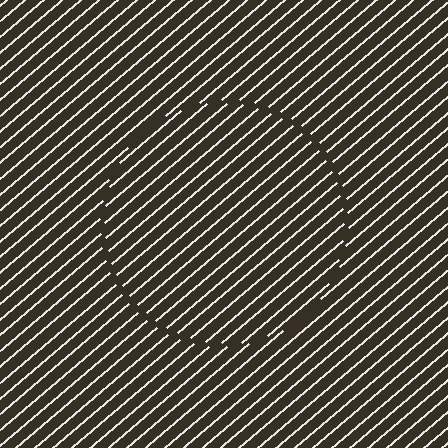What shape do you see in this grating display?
An illusory circle. The interior of the shape contains the same grating, shifted by half a period — the contour is defined by the phase discontinuity where line-ends from the inner and outer gratings abut.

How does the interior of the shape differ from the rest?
The interior of the shape contains the same grating, shifted by half a period — the contour is defined by the phase discontinuity where line-ends from the inner and outer gratings abut.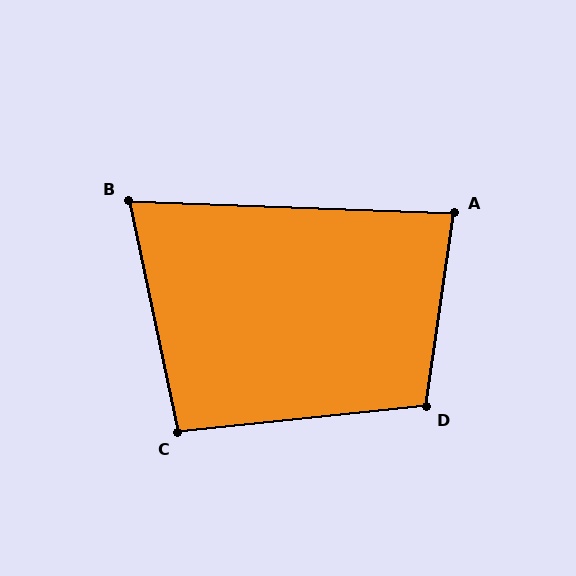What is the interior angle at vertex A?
Approximately 84 degrees (acute).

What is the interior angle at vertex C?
Approximately 96 degrees (obtuse).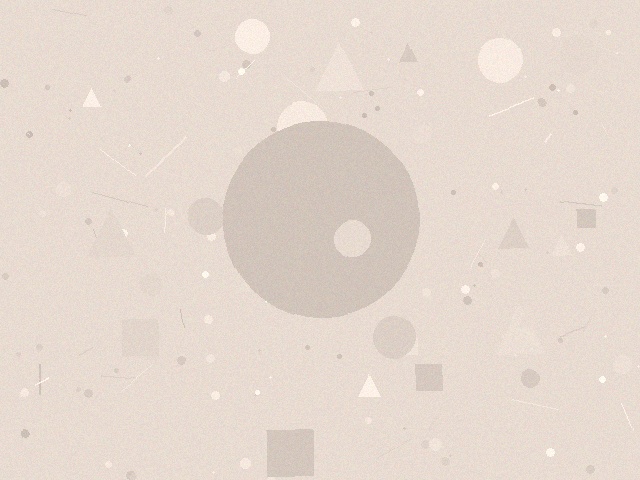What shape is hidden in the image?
A circle is hidden in the image.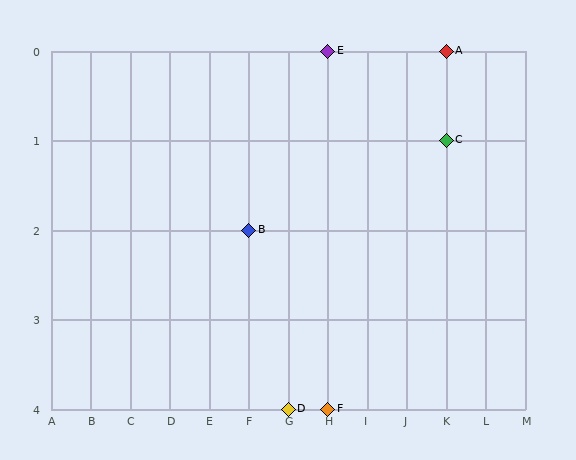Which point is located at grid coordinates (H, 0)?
Point E is at (H, 0).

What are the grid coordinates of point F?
Point F is at grid coordinates (H, 4).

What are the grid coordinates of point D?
Point D is at grid coordinates (G, 4).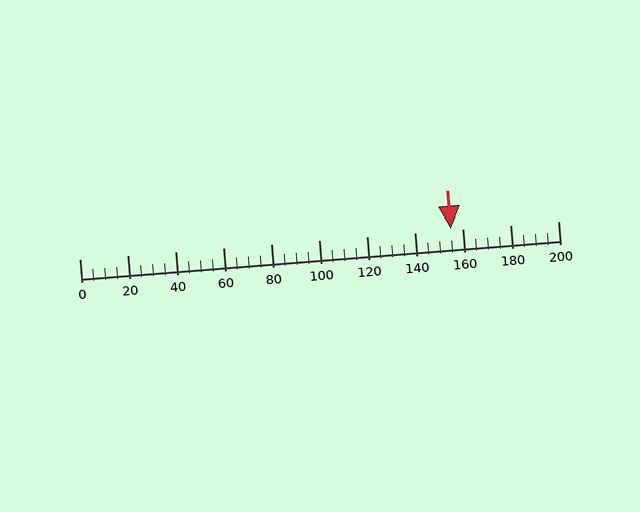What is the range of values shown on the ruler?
The ruler shows values from 0 to 200.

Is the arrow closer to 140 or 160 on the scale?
The arrow is closer to 160.